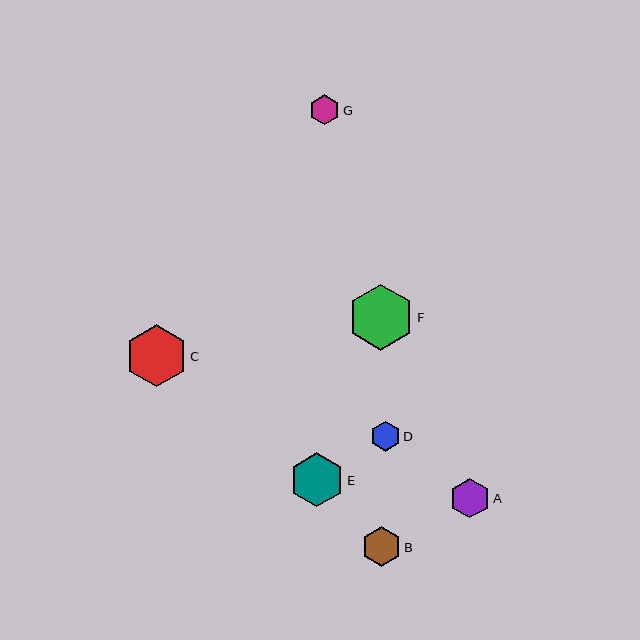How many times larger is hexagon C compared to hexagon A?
Hexagon C is approximately 1.5 times the size of hexagon A.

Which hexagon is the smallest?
Hexagon D is the smallest with a size of approximately 29 pixels.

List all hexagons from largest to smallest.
From largest to smallest: F, C, E, A, B, G, D.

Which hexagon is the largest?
Hexagon F is the largest with a size of approximately 65 pixels.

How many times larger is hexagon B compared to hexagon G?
Hexagon B is approximately 1.3 times the size of hexagon G.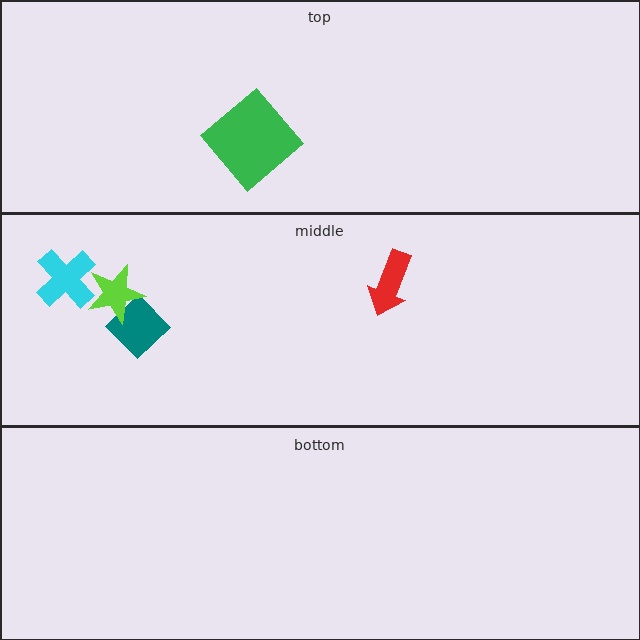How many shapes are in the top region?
1.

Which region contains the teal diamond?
The middle region.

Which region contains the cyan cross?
The middle region.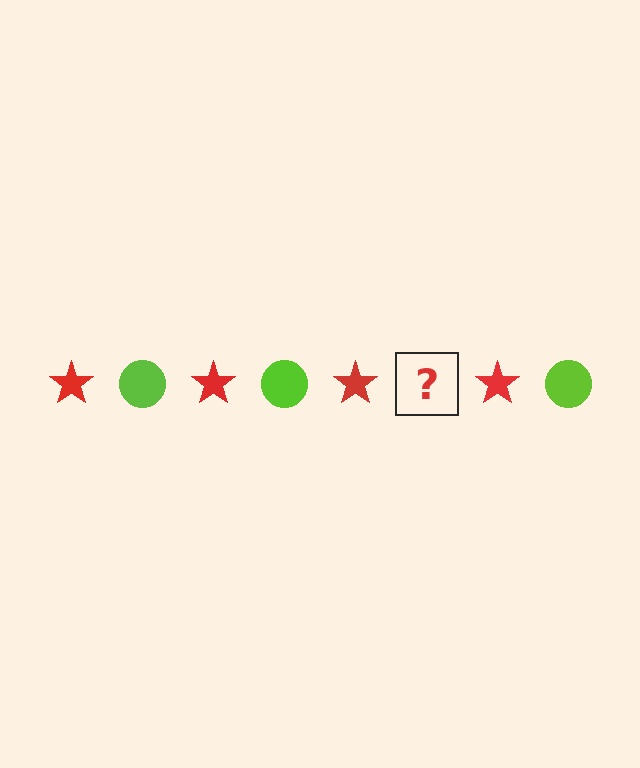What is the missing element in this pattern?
The missing element is a lime circle.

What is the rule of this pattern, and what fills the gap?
The rule is that the pattern alternates between red star and lime circle. The gap should be filled with a lime circle.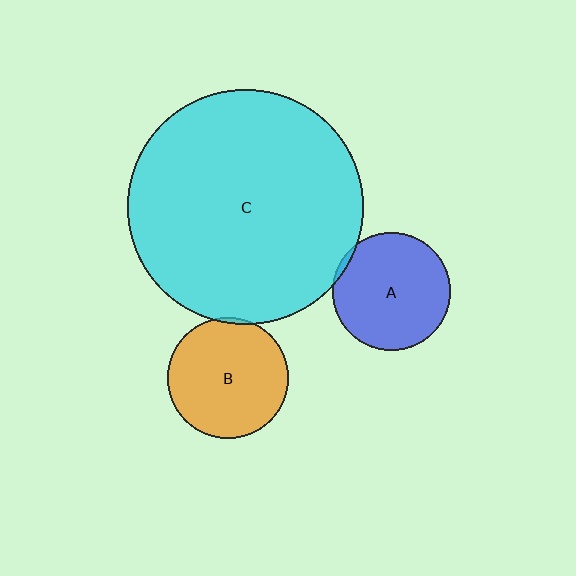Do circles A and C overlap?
Yes.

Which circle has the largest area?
Circle C (cyan).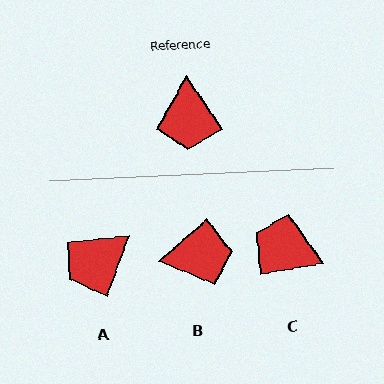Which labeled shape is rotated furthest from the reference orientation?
C, about 116 degrees away.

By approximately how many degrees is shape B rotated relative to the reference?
Approximately 96 degrees counter-clockwise.